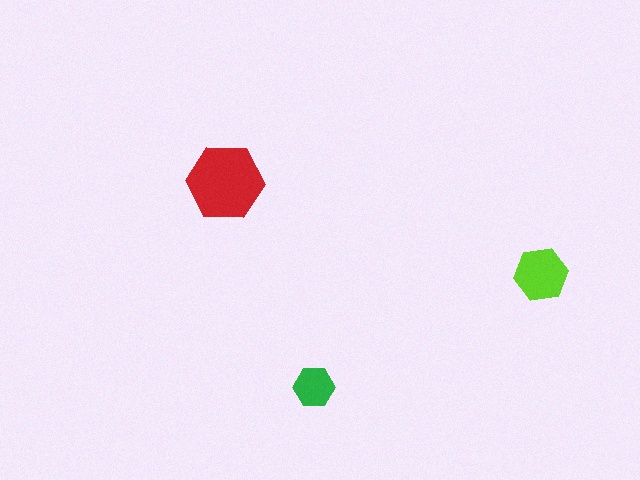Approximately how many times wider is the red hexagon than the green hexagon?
About 2 times wider.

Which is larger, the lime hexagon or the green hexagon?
The lime one.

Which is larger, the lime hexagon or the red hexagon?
The red one.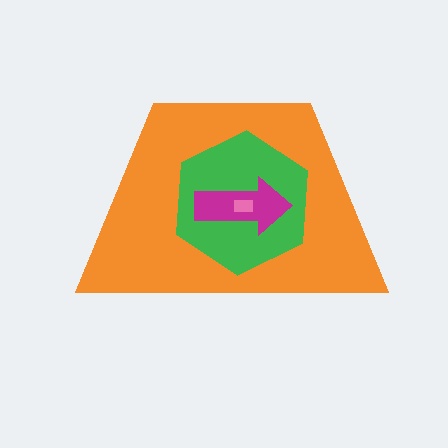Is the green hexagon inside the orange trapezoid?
Yes.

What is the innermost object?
The pink rectangle.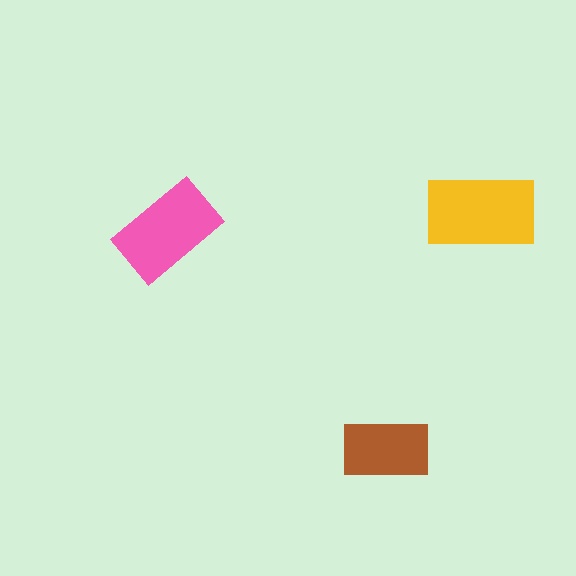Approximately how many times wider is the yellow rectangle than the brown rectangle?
About 1.5 times wider.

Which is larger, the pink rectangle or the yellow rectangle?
The yellow one.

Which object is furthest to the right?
The yellow rectangle is rightmost.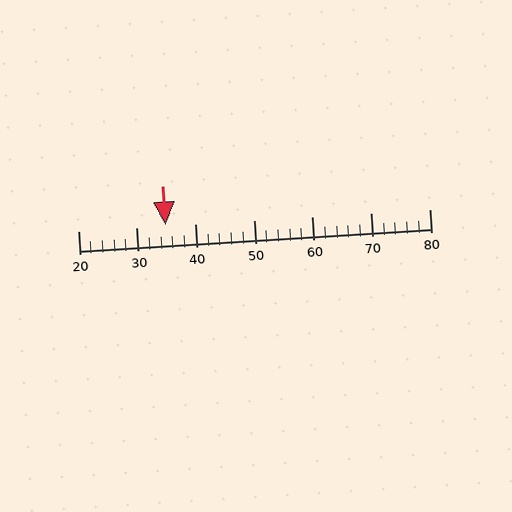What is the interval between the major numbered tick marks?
The major tick marks are spaced 10 units apart.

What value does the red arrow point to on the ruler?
The red arrow points to approximately 35.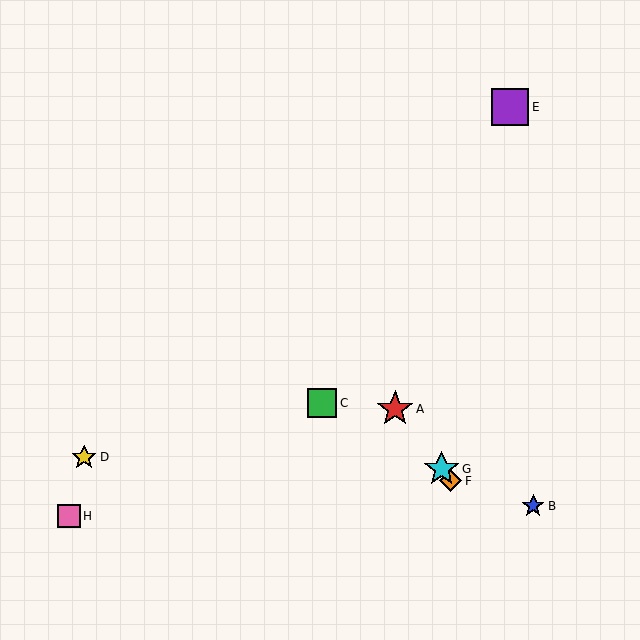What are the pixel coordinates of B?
Object B is at (533, 506).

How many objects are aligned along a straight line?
3 objects (A, F, G) are aligned along a straight line.